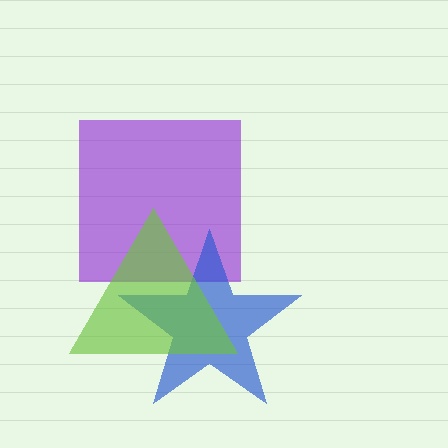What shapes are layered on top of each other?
The layered shapes are: a purple square, a blue star, a lime triangle.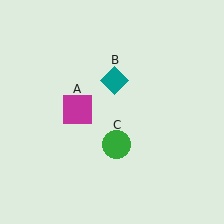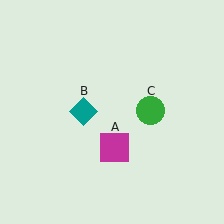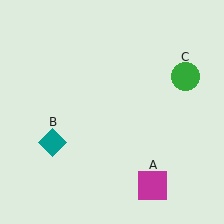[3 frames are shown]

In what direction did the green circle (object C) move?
The green circle (object C) moved up and to the right.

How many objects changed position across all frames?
3 objects changed position: magenta square (object A), teal diamond (object B), green circle (object C).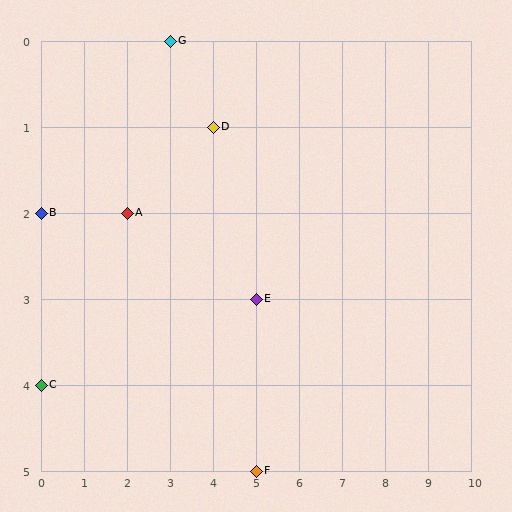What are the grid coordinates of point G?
Point G is at grid coordinates (3, 0).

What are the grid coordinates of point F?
Point F is at grid coordinates (5, 5).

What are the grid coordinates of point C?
Point C is at grid coordinates (0, 4).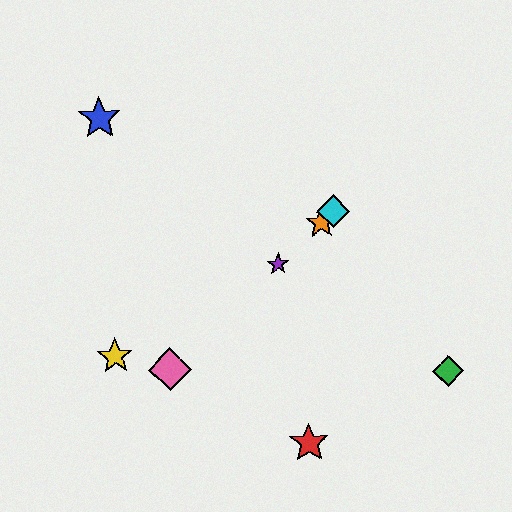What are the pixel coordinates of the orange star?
The orange star is at (321, 223).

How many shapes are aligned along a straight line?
4 shapes (the purple star, the orange star, the cyan diamond, the pink diamond) are aligned along a straight line.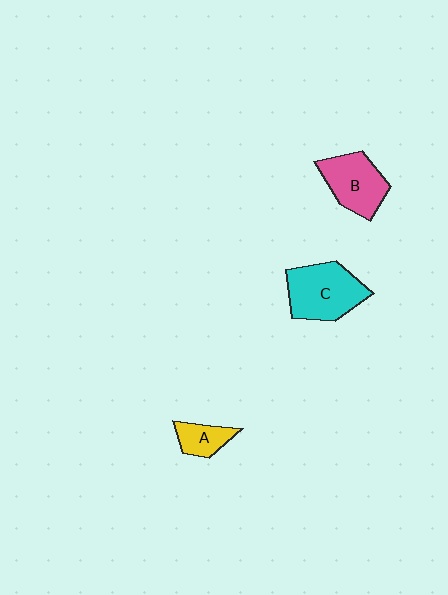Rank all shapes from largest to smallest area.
From largest to smallest: C (cyan), B (pink), A (yellow).